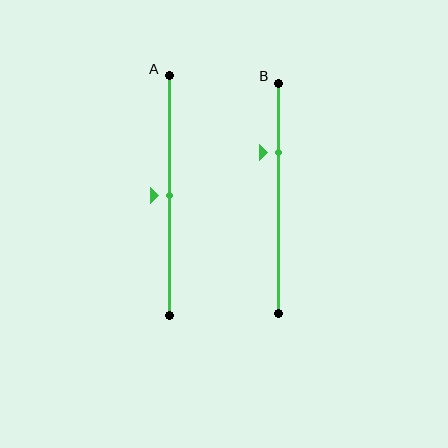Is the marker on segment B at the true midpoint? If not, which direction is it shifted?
No, the marker on segment B is shifted upward by about 20% of the segment length.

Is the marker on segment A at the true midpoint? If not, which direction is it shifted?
Yes, the marker on segment A is at the true midpoint.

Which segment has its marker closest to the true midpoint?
Segment A has its marker closest to the true midpoint.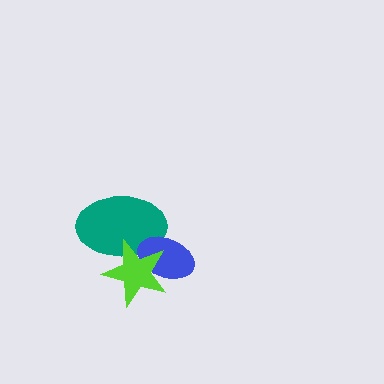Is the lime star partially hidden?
No, no other shape covers it.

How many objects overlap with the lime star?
2 objects overlap with the lime star.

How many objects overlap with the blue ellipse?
2 objects overlap with the blue ellipse.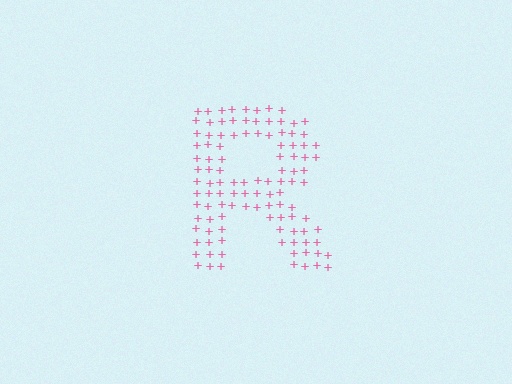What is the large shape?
The large shape is the letter R.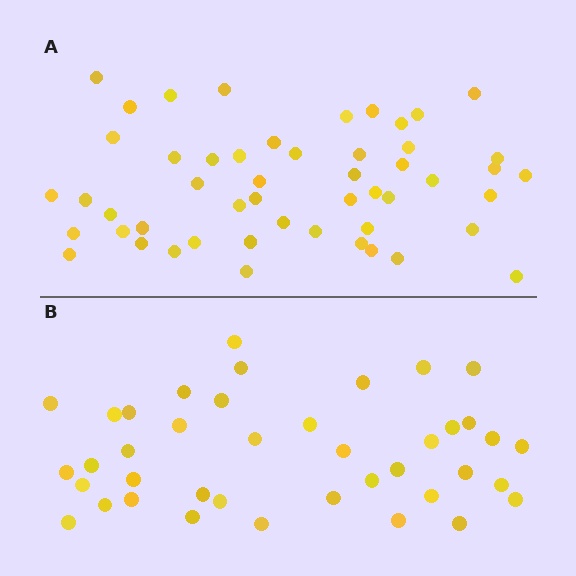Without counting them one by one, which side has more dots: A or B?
Region A (the top region) has more dots.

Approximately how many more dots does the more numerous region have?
Region A has roughly 12 or so more dots than region B.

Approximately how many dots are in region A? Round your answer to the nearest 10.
About 50 dots. (The exact count is 51, which rounds to 50.)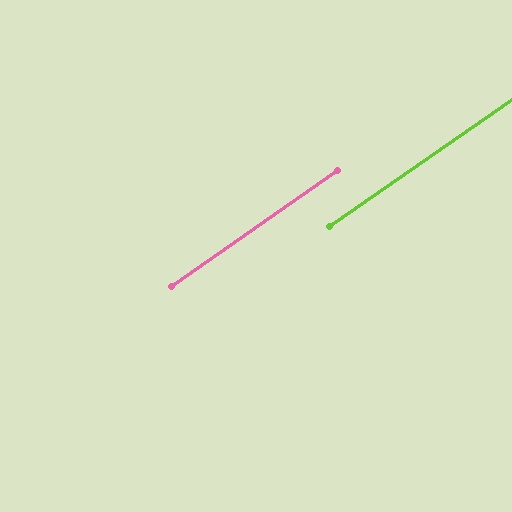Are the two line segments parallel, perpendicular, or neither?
Parallel — their directions differ by only 0.1°.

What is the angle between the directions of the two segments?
Approximately 0 degrees.